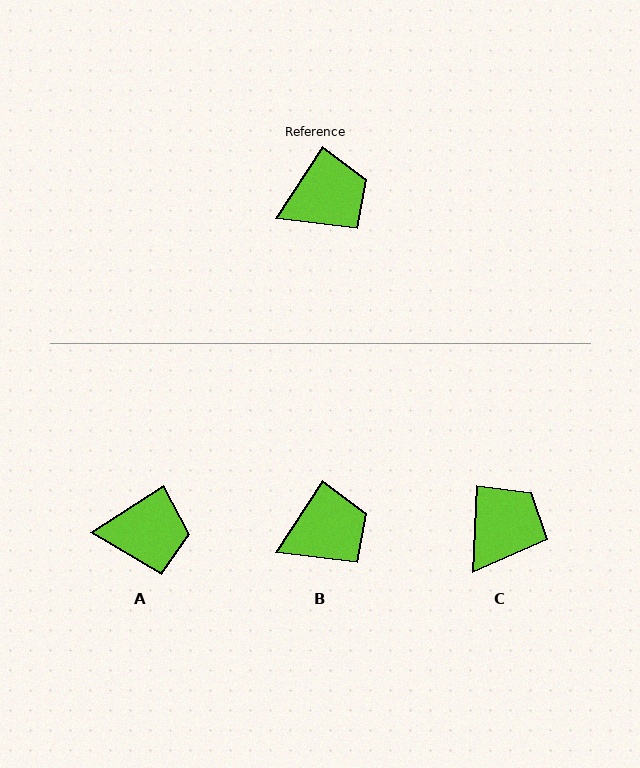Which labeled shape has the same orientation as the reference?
B.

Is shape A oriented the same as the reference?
No, it is off by about 24 degrees.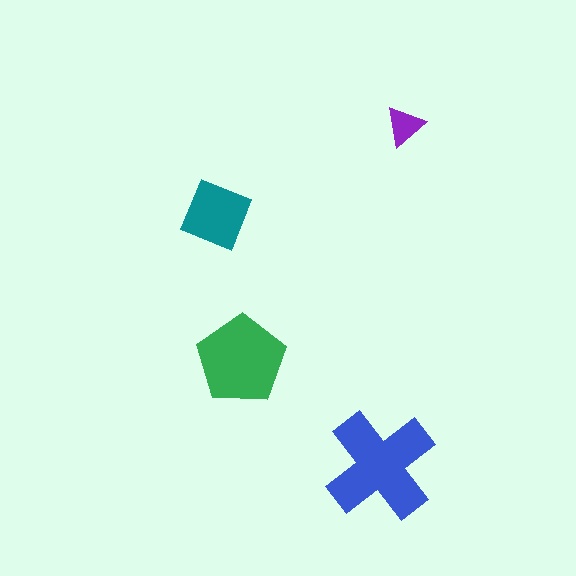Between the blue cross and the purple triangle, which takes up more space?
The blue cross.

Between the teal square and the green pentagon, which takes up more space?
The green pentagon.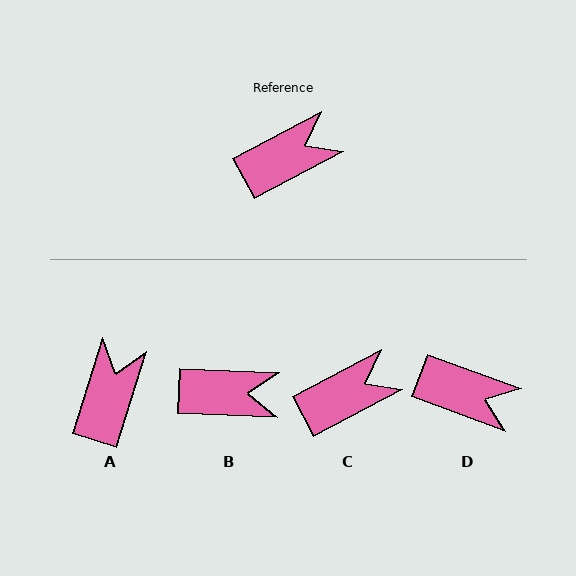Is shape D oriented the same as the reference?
No, it is off by about 48 degrees.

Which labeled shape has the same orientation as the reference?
C.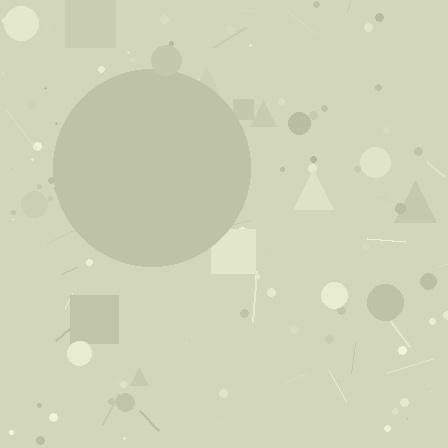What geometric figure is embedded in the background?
A circle is embedded in the background.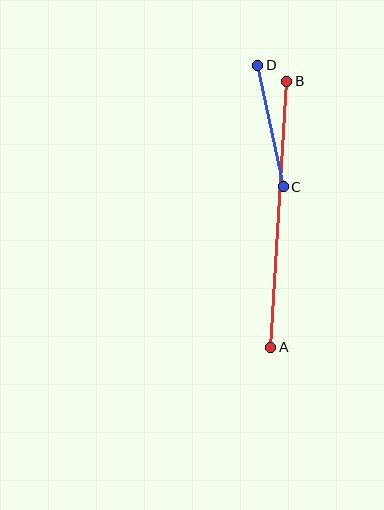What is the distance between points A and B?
The distance is approximately 267 pixels.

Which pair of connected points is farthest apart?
Points A and B are farthest apart.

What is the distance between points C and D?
The distance is approximately 124 pixels.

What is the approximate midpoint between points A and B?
The midpoint is at approximately (279, 214) pixels.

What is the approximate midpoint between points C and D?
The midpoint is at approximately (271, 126) pixels.